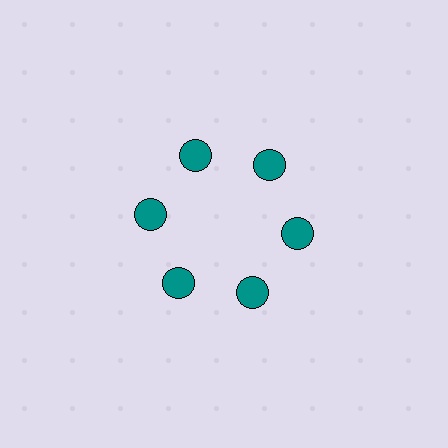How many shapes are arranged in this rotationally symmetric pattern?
There are 6 shapes, arranged in 6 groups of 1.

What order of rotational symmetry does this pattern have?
This pattern has 6-fold rotational symmetry.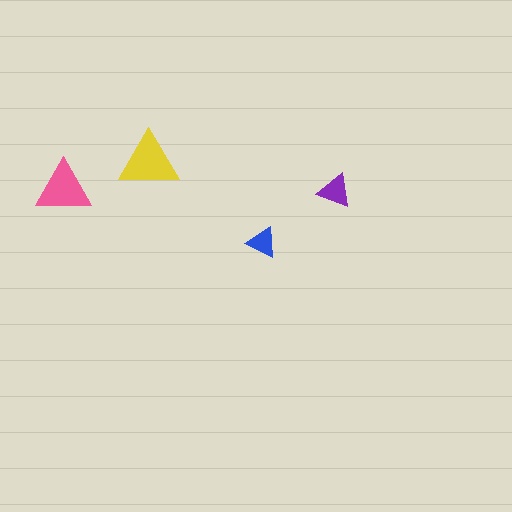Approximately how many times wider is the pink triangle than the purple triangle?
About 1.5 times wider.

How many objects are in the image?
There are 4 objects in the image.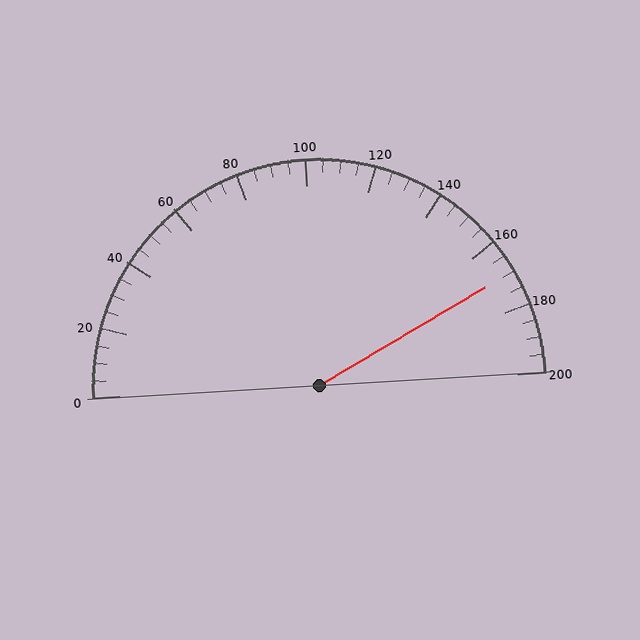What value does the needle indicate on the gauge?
The needle indicates approximately 170.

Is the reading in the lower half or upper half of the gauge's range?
The reading is in the upper half of the range (0 to 200).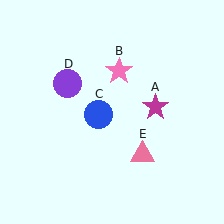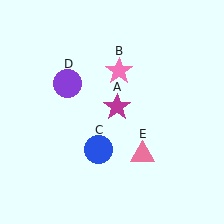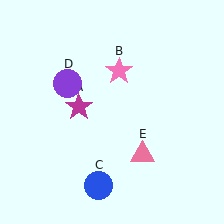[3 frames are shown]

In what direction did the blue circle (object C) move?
The blue circle (object C) moved down.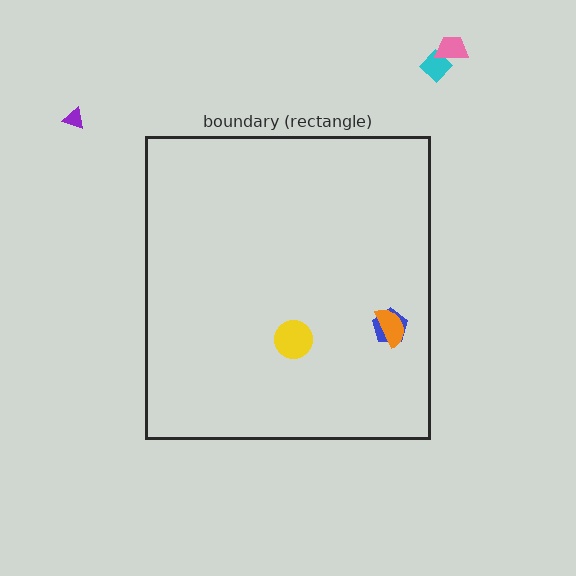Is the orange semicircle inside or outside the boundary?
Inside.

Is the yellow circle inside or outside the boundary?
Inside.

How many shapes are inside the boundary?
3 inside, 3 outside.